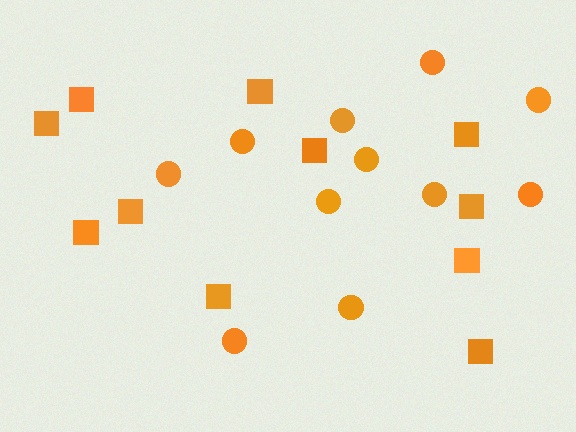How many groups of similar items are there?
There are 2 groups: one group of circles (11) and one group of squares (11).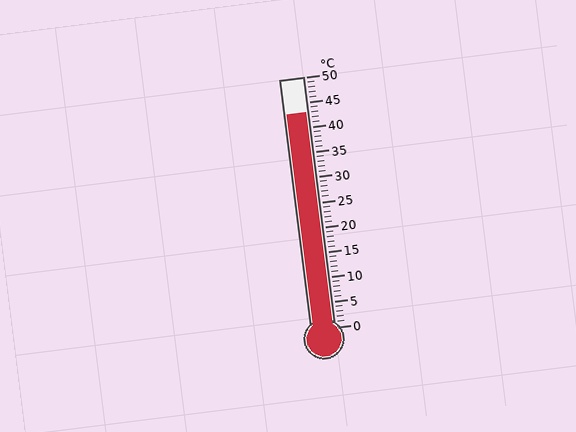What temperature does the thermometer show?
The thermometer shows approximately 43°C.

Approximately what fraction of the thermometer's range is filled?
The thermometer is filled to approximately 85% of its range.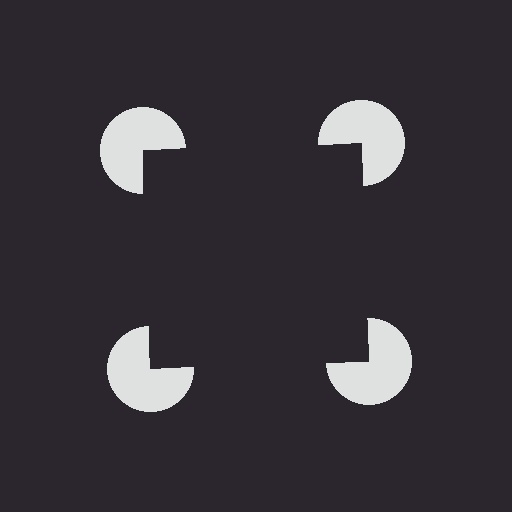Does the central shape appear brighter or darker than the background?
It typically appears slightly darker than the background, even though no actual brightness change is drawn.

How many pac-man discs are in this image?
There are 4 — one at each vertex of the illusory square.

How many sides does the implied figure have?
4 sides.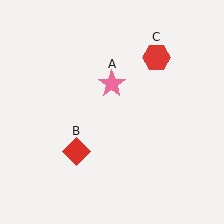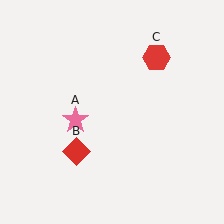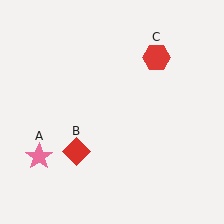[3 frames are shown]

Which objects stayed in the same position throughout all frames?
Red diamond (object B) and red hexagon (object C) remained stationary.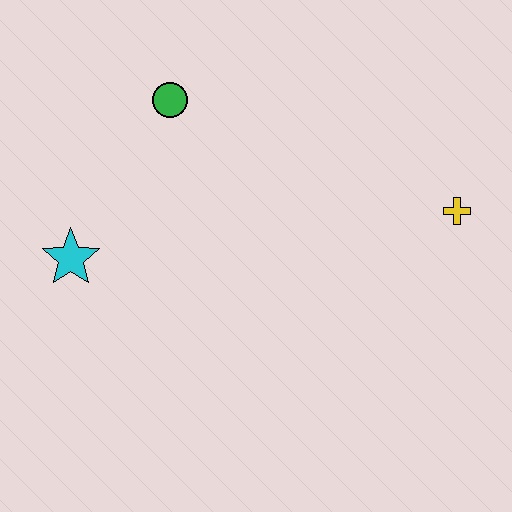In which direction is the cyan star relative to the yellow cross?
The cyan star is to the left of the yellow cross.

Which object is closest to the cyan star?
The green circle is closest to the cyan star.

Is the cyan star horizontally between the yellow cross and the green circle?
No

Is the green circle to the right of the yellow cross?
No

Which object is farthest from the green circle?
The yellow cross is farthest from the green circle.